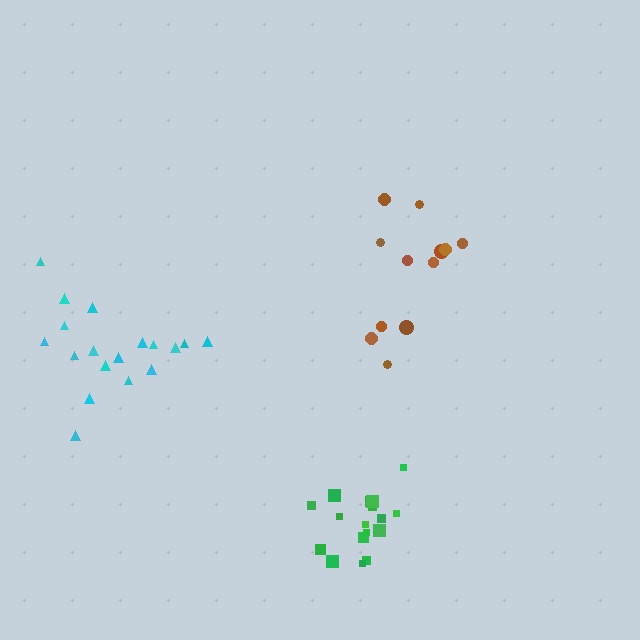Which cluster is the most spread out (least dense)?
Brown.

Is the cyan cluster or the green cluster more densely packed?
Green.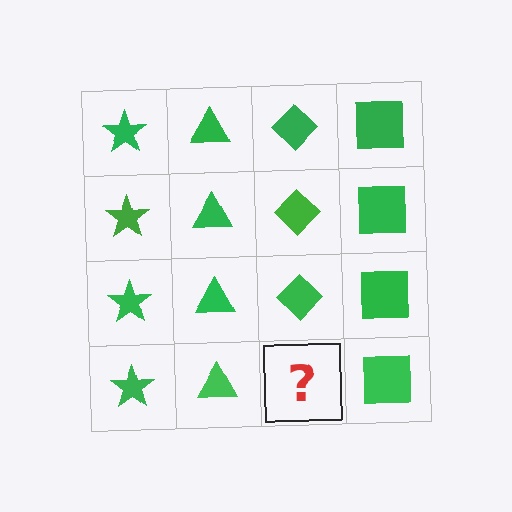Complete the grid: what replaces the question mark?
The question mark should be replaced with a green diamond.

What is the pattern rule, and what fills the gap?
The rule is that each column has a consistent shape. The gap should be filled with a green diamond.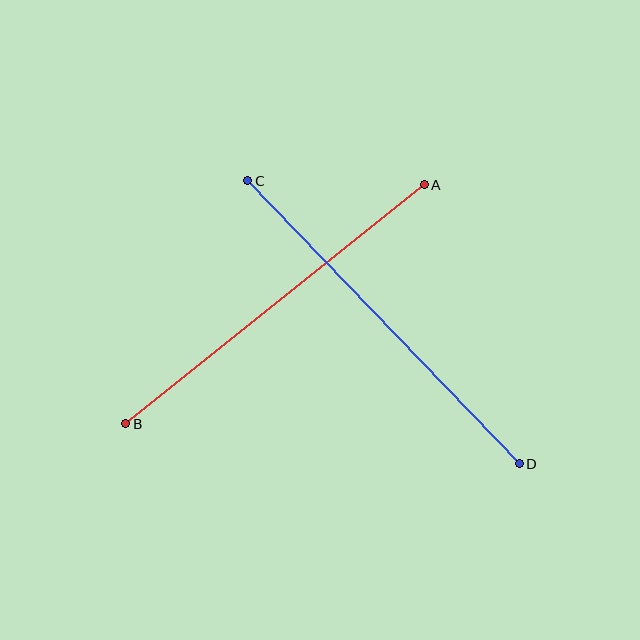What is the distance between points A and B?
The distance is approximately 383 pixels.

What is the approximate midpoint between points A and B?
The midpoint is at approximately (275, 304) pixels.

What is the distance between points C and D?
The distance is approximately 392 pixels.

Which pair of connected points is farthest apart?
Points C and D are farthest apart.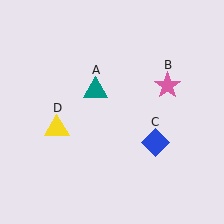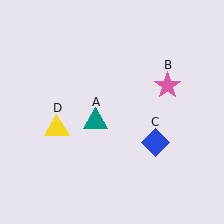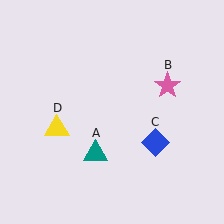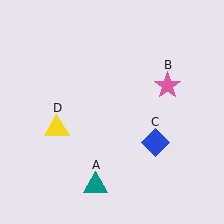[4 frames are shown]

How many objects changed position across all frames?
1 object changed position: teal triangle (object A).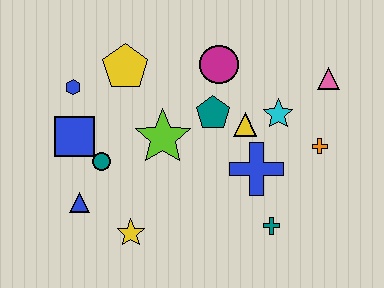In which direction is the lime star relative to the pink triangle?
The lime star is to the left of the pink triangle.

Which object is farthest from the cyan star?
The blue triangle is farthest from the cyan star.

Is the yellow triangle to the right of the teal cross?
No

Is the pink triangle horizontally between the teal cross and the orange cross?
No